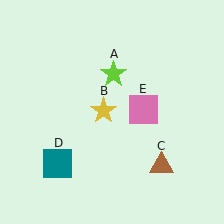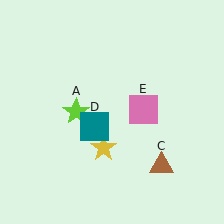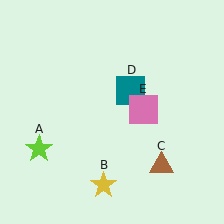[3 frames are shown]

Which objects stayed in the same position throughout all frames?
Brown triangle (object C) and pink square (object E) remained stationary.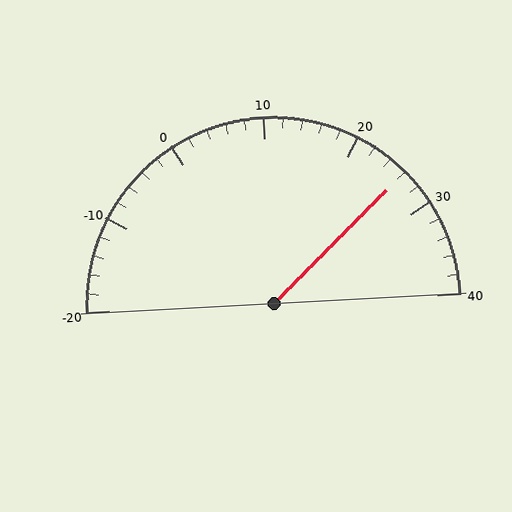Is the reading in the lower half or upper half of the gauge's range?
The reading is in the upper half of the range (-20 to 40).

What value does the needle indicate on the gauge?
The needle indicates approximately 26.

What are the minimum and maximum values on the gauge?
The gauge ranges from -20 to 40.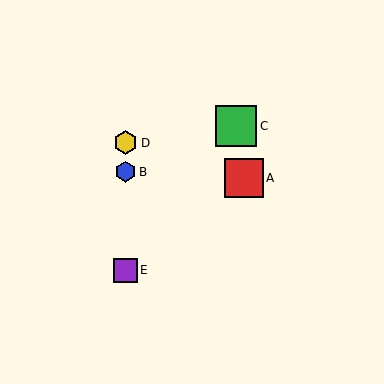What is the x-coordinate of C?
Object C is at x≈236.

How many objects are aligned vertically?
3 objects (B, D, E) are aligned vertically.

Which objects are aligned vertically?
Objects B, D, E are aligned vertically.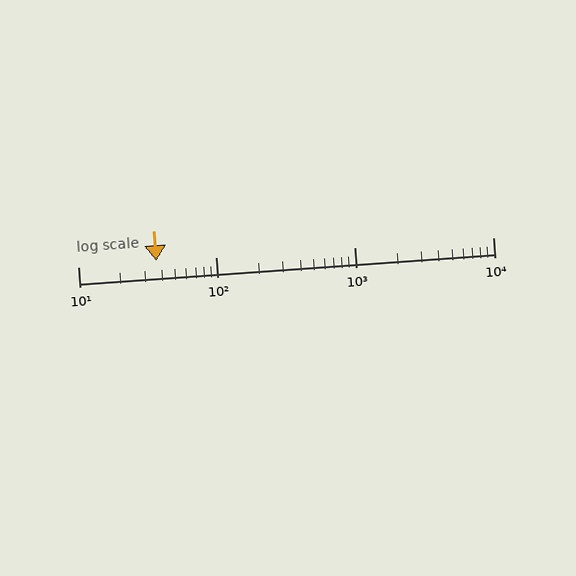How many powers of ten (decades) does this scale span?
The scale spans 3 decades, from 10 to 10000.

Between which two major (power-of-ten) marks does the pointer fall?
The pointer is between 10 and 100.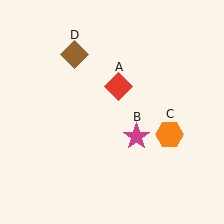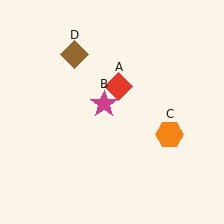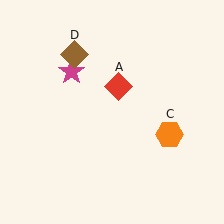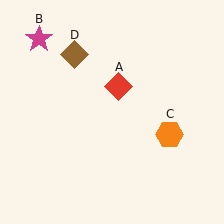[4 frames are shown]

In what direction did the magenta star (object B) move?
The magenta star (object B) moved up and to the left.